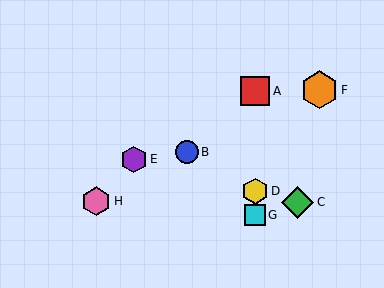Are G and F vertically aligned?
No, G is at x≈255 and F is at x≈319.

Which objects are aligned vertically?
Objects A, D, G are aligned vertically.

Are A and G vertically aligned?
Yes, both are at x≈255.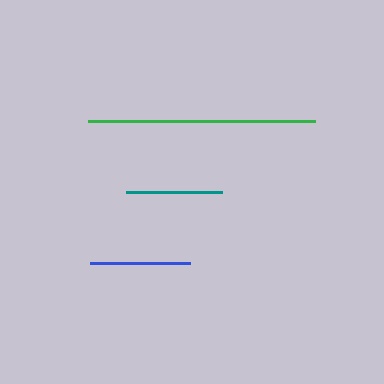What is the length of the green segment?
The green segment is approximately 227 pixels long.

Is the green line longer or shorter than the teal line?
The green line is longer than the teal line.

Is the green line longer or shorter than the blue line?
The green line is longer than the blue line.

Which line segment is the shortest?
The teal line is the shortest at approximately 96 pixels.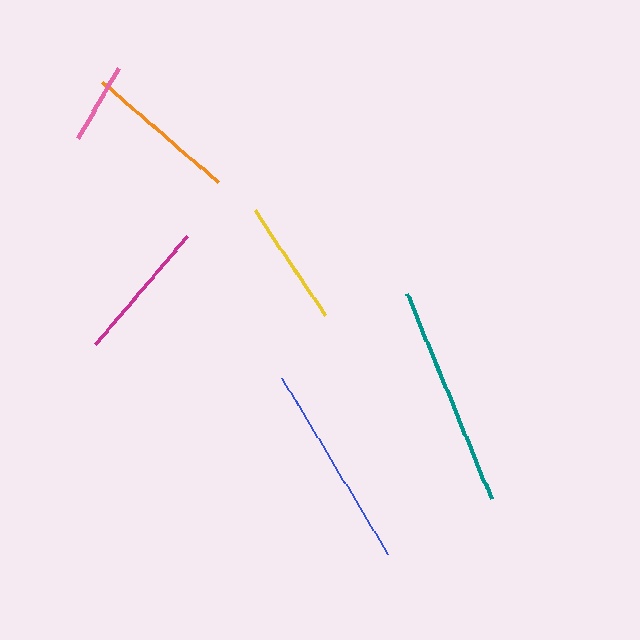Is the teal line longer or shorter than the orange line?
The teal line is longer than the orange line.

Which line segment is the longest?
The teal line is the longest at approximately 222 pixels.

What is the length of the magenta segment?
The magenta segment is approximately 142 pixels long.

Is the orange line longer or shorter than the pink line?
The orange line is longer than the pink line.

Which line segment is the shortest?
The pink line is the shortest at approximately 81 pixels.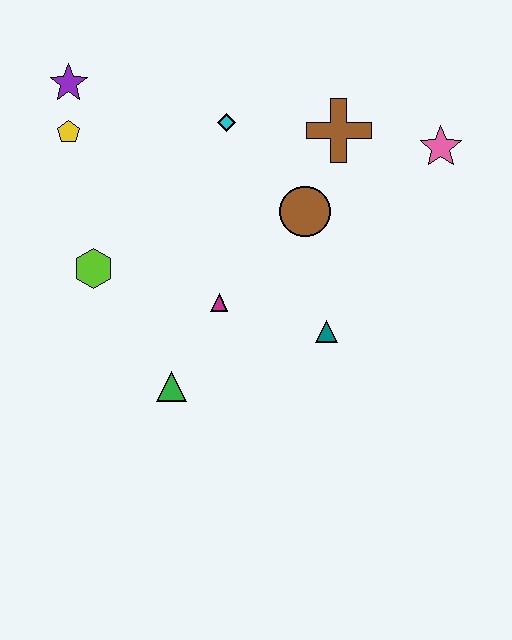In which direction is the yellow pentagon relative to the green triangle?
The yellow pentagon is above the green triangle.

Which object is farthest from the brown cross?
The green triangle is farthest from the brown cross.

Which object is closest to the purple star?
The yellow pentagon is closest to the purple star.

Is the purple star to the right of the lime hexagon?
No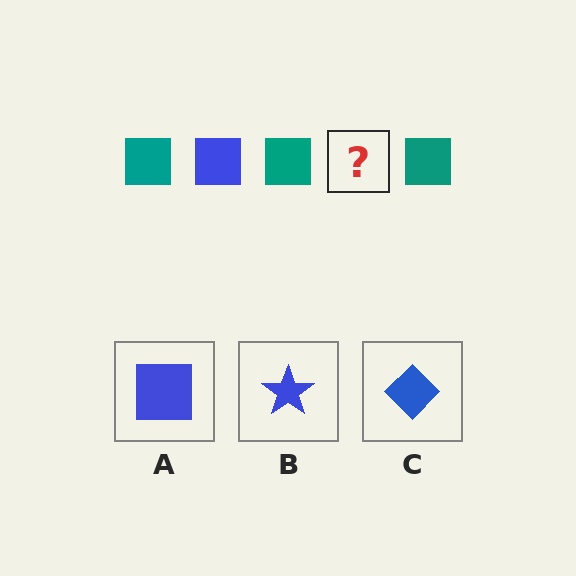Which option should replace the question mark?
Option A.